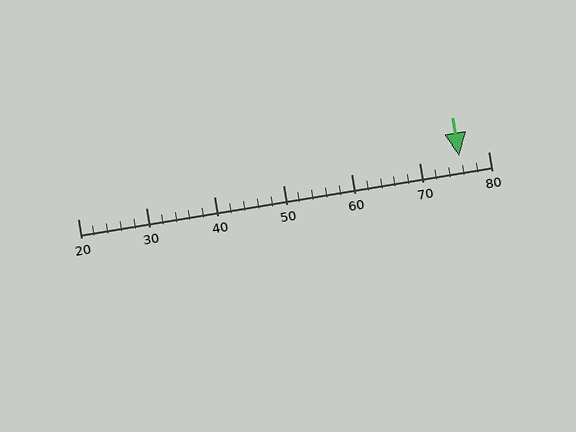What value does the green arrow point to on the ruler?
The green arrow points to approximately 76.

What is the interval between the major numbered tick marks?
The major tick marks are spaced 10 units apart.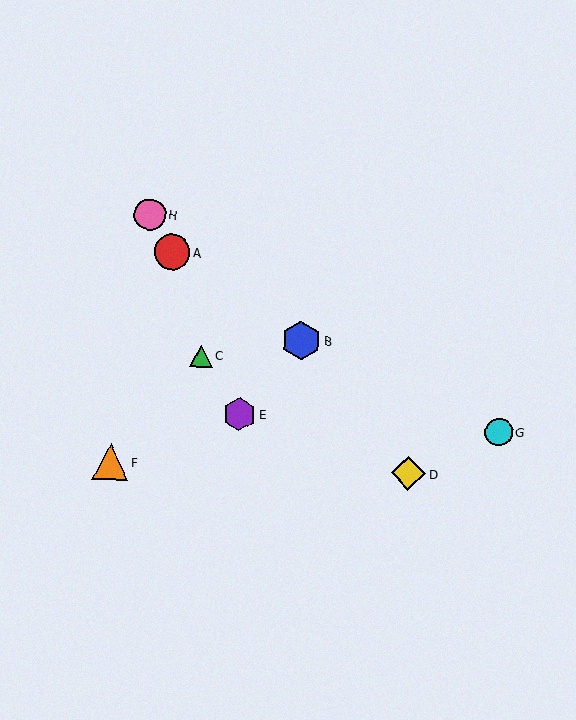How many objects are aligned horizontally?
2 objects (D, F) are aligned horizontally.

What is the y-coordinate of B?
Object B is at y≈340.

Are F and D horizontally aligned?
Yes, both are at y≈462.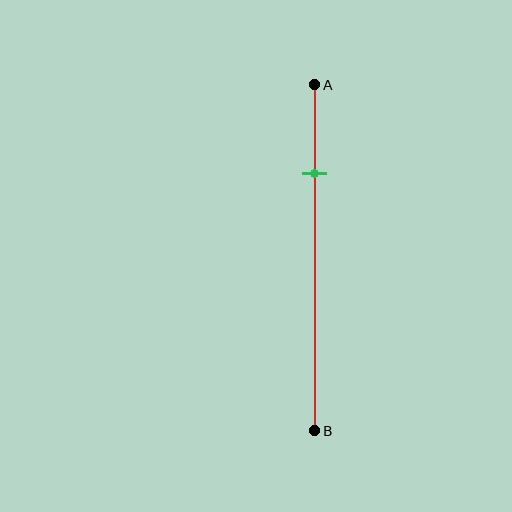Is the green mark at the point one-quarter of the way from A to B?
Yes, the mark is approximately at the one-quarter point.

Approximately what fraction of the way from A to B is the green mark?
The green mark is approximately 25% of the way from A to B.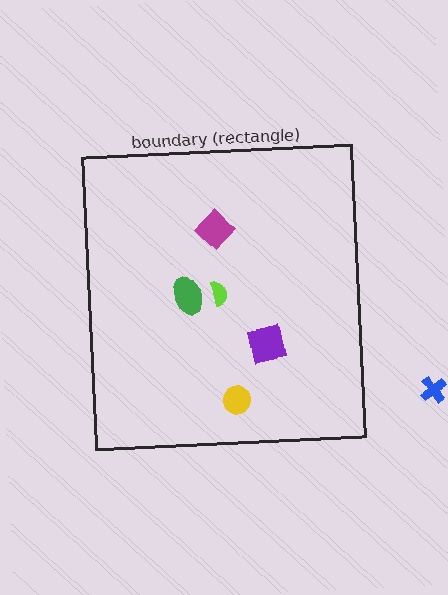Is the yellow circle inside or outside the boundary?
Inside.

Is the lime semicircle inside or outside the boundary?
Inside.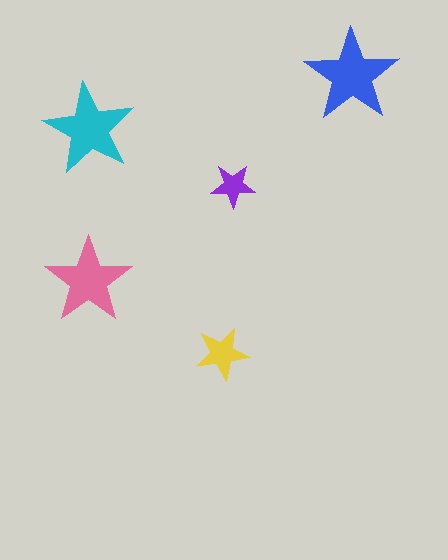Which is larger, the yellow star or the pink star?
The pink one.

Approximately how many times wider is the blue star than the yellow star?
About 2 times wider.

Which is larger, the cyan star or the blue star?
The blue one.